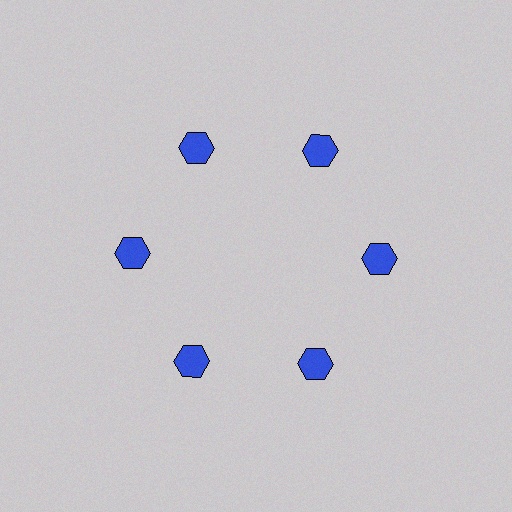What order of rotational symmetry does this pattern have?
This pattern has 6-fold rotational symmetry.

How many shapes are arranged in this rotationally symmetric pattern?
There are 6 shapes, arranged in 6 groups of 1.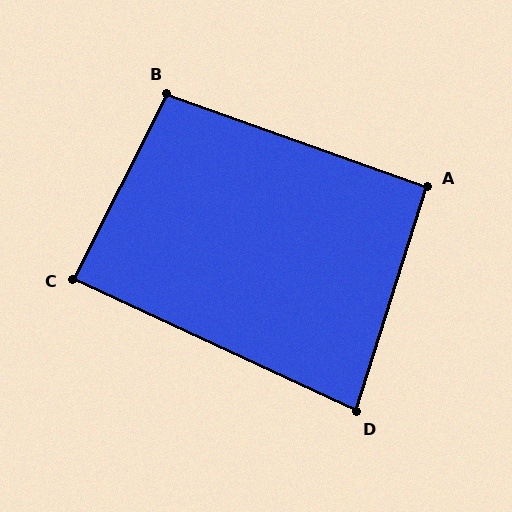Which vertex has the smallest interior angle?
D, at approximately 83 degrees.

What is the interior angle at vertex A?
Approximately 92 degrees (approximately right).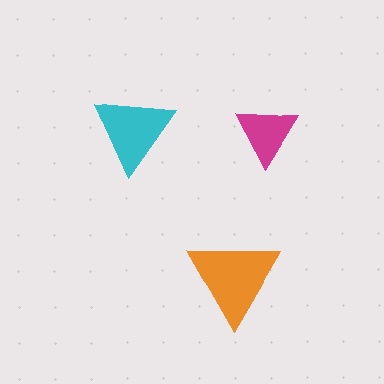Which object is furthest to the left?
The cyan triangle is leftmost.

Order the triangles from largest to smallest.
the orange one, the cyan one, the magenta one.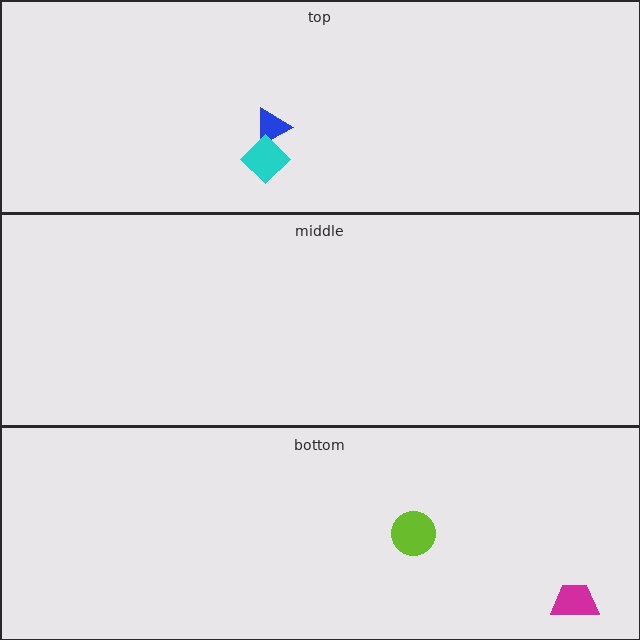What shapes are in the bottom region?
The magenta trapezoid, the lime circle.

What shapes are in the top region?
The blue triangle, the cyan diamond.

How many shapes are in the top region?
2.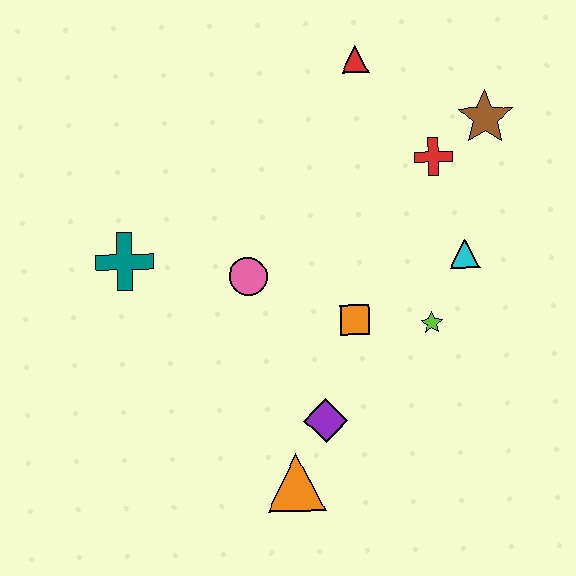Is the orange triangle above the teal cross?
No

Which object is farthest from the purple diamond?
The red triangle is farthest from the purple diamond.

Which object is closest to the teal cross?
The pink circle is closest to the teal cross.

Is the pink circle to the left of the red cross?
Yes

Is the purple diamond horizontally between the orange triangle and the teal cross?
No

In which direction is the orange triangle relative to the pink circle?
The orange triangle is below the pink circle.